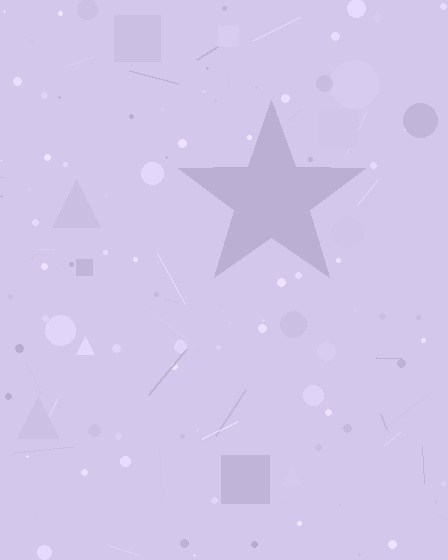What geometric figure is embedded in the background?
A star is embedded in the background.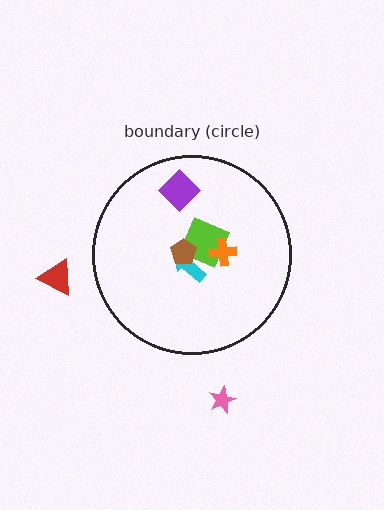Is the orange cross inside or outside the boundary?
Inside.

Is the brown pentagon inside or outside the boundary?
Inside.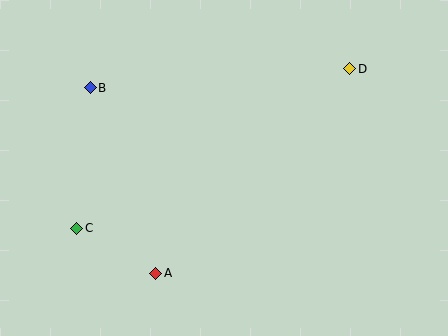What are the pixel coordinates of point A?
Point A is at (156, 273).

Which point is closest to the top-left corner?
Point B is closest to the top-left corner.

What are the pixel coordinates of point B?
Point B is at (90, 88).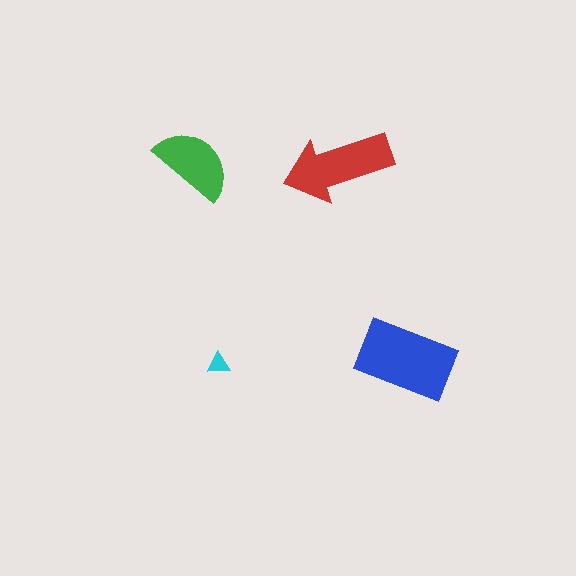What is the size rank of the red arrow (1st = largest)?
2nd.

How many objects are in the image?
There are 4 objects in the image.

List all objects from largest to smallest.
The blue rectangle, the red arrow, the green semicircle, the cyan triangle.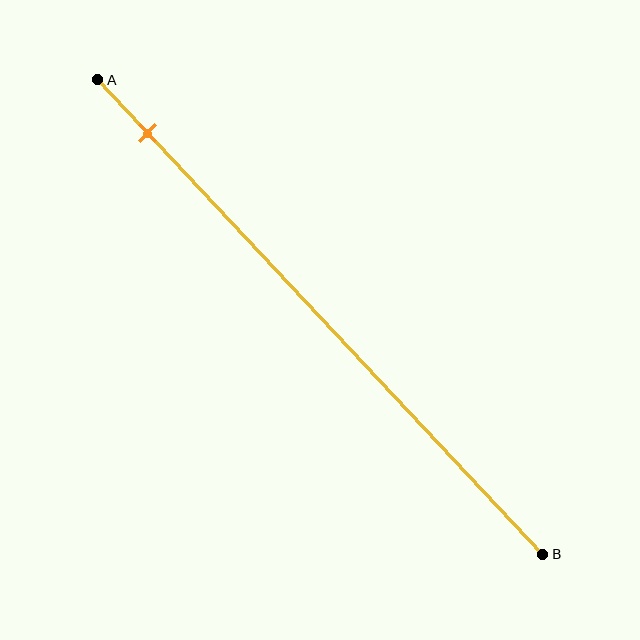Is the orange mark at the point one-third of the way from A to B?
No, the mark is at about 10% from A, not at the 33% one-third point.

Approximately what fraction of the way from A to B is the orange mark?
The orange mark is approximately 10% of the way from A to B.